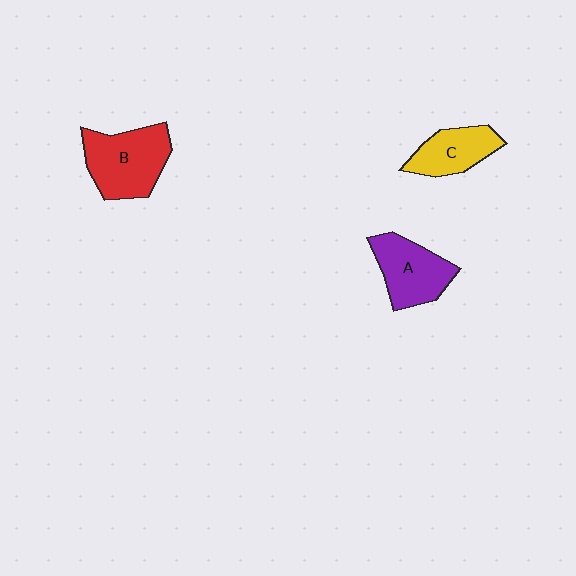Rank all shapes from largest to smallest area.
From largest to smallest: B (red), A (purple), C (yellow).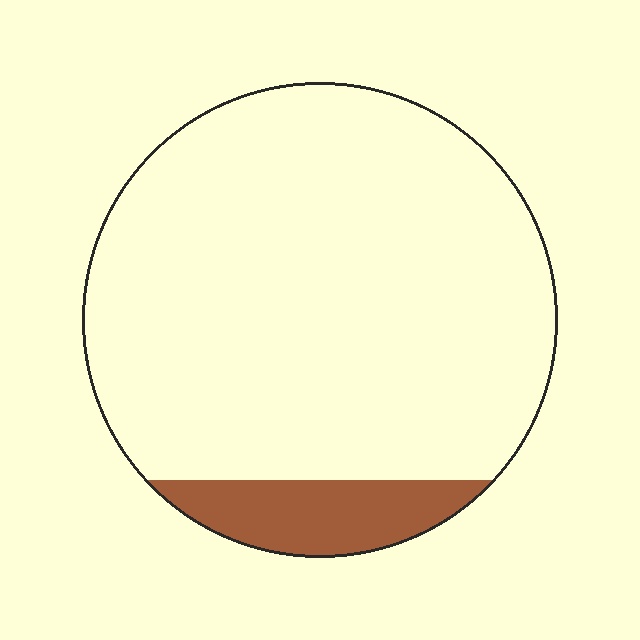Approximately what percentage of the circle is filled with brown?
Approximately 10%.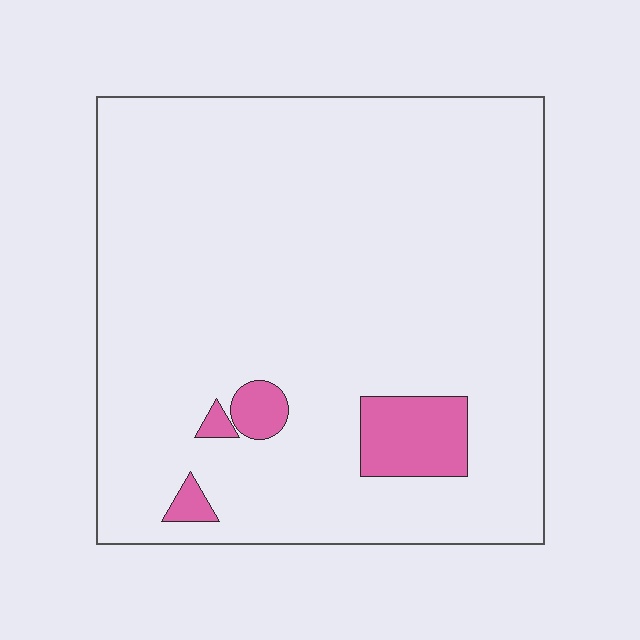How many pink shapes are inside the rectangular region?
4.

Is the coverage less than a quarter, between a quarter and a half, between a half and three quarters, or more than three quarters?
Less than a quarter.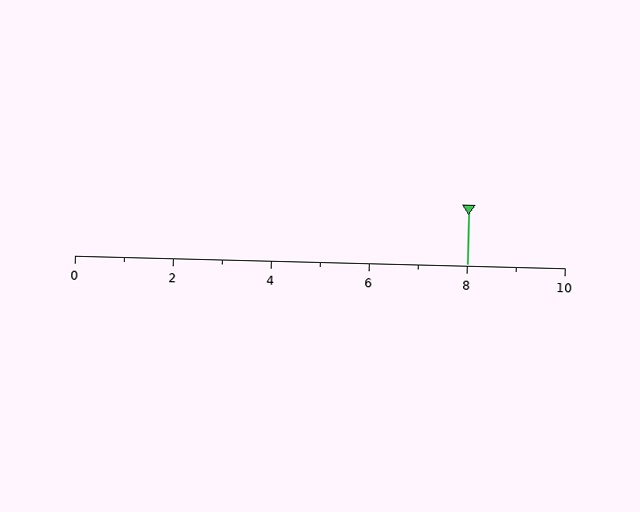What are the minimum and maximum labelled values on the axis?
The axis runs from 0 to 10.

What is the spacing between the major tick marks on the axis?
The major ticks are spaced 2 apart.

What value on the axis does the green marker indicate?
The marker indicates approximately 8.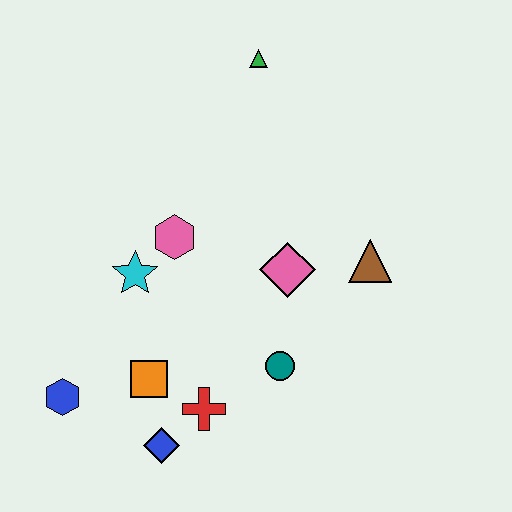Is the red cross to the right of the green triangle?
No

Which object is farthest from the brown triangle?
The blue hexagon is farthest from the brown triangle.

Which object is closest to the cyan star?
The pink hexagon is closest to the cyan star.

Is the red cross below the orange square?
Yes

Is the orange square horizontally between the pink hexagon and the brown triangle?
No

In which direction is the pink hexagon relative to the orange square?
The pink hexagon is above the orange square.